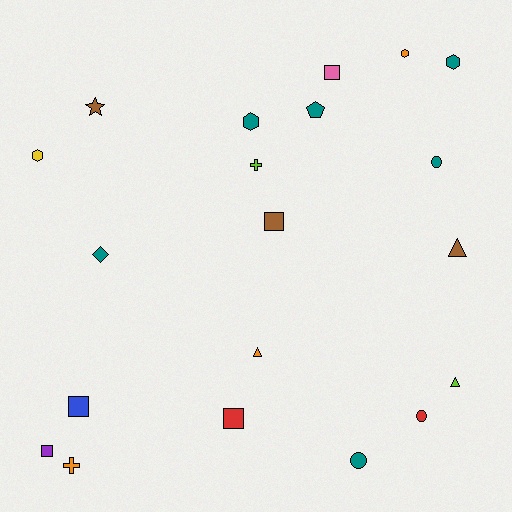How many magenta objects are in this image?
There are no magenta objects.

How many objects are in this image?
There are 20 objects.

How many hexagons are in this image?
There are 4 hexagons.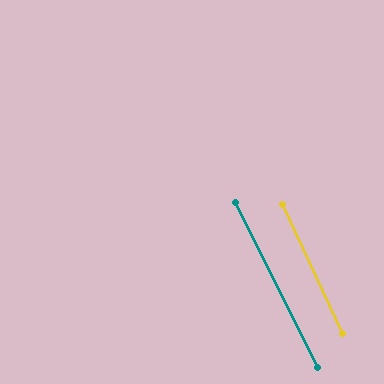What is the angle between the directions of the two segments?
Approximately 1 degree.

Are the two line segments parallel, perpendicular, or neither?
Parallel — their directions differ by only 1.4°.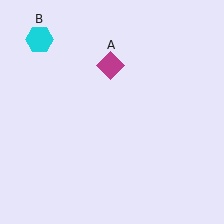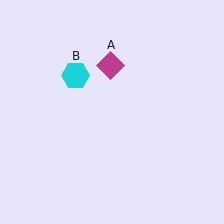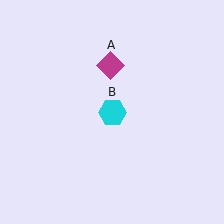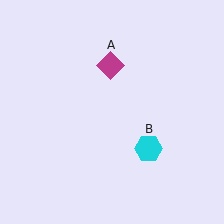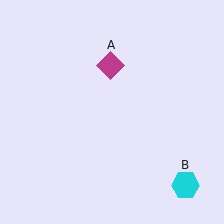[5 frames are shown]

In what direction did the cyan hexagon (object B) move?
The cyan hexagon (object B) moved down and to the right.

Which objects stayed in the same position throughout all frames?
Magenta diamond (object A) remained stationary.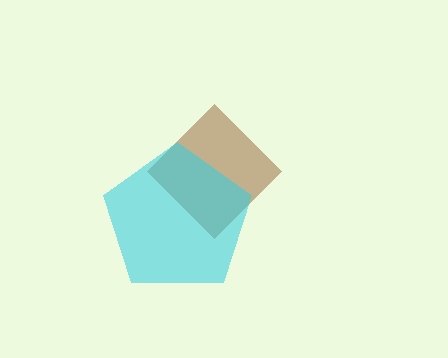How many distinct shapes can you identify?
There are 2 distinct shapes: a brown diamond, a cyan pentagon.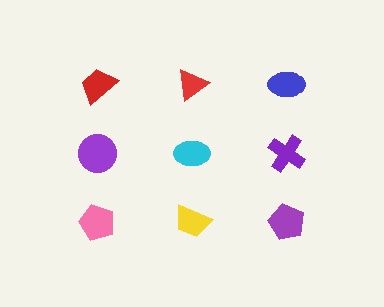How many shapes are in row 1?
3 shapes.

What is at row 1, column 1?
A red trapezoid.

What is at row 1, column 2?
A red triangle.